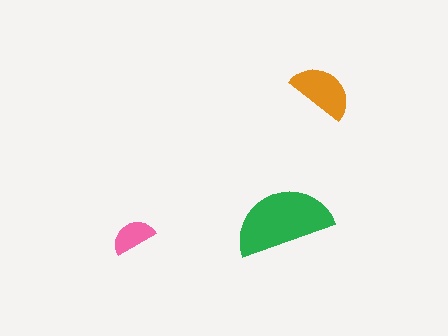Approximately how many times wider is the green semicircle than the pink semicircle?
About 2 times wider.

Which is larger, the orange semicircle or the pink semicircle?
The orange one.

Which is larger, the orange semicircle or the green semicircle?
The green one.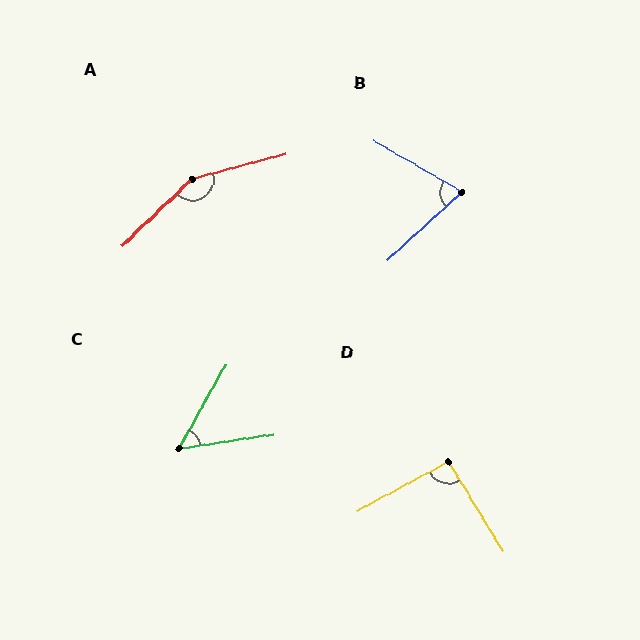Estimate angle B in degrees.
Approximately 73 degrees.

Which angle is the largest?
A, at approximately 151 degrees.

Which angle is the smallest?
C, at approximately 52 degrees.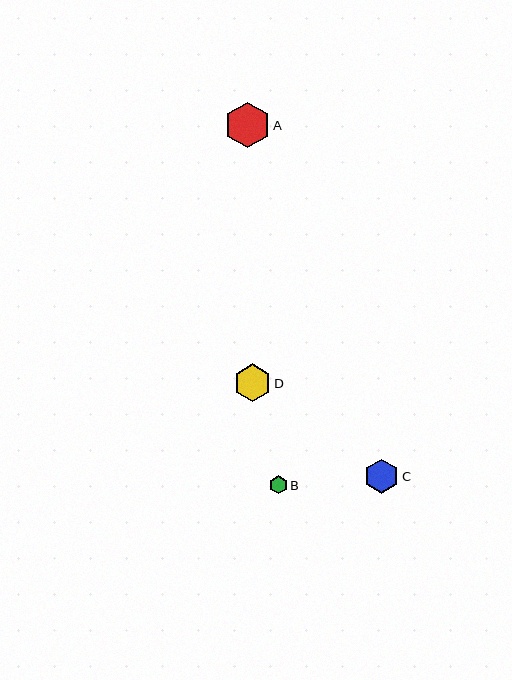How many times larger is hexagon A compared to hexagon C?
Hexagon A is approximately 1.3 times the size of hexagon C.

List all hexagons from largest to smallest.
From largest to smallest: A, D, C, B.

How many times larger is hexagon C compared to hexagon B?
Hexagon C is approximately 1.9 times the size of hexagon B.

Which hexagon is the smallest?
Hexagon B is the smallest with a size of approximately 18 pixels.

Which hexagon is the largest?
Hexagon A is the largest with a size of approximately 46 pixels.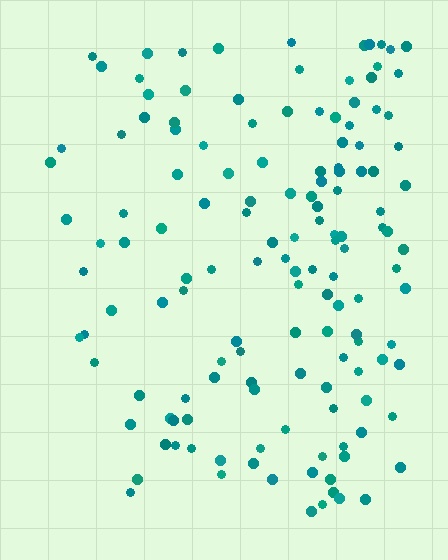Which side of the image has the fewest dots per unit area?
The left.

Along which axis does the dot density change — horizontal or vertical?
Horizontal.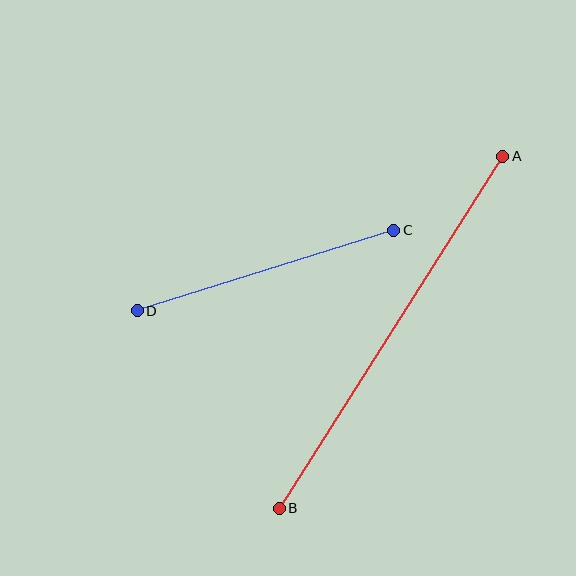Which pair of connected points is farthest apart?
Points A and B are farthest apart.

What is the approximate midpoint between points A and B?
The midpoint is at approximately (391, 332) pixels.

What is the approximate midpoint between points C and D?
The midpoint is at approximately (265, 270) pixels.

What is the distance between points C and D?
The distance is approximately 269 pixels.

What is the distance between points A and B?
The distance is approximately 417 pixels.